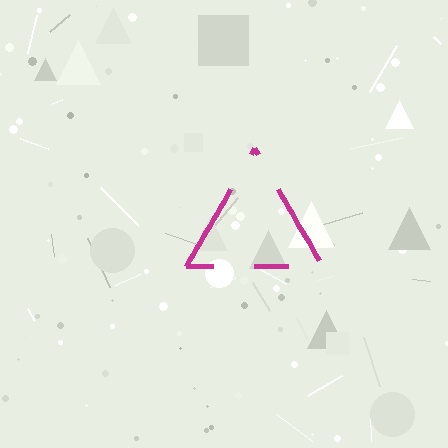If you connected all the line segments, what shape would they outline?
They would outline a triangle.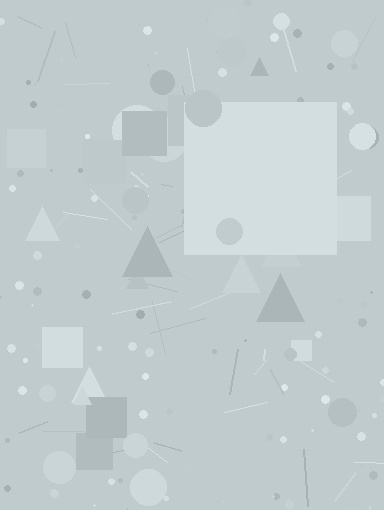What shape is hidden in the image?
A square is hidden in the image.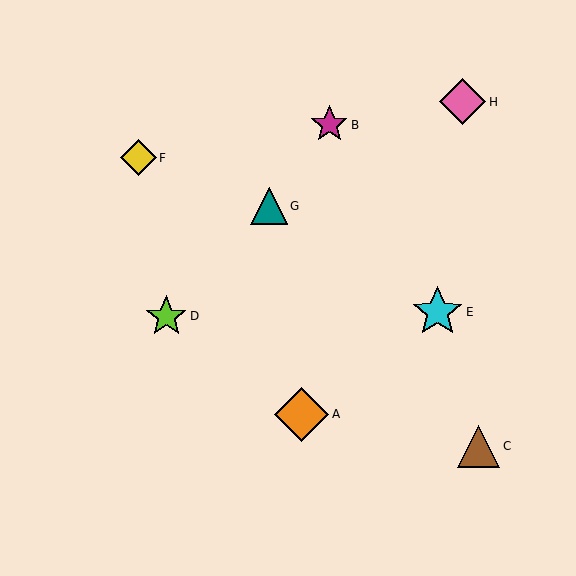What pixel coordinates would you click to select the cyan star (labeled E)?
Click at (438, 312) to select the cyan star E.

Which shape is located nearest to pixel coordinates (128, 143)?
The yellow diamond (labeled F) at (138, 158) is nearest to that location.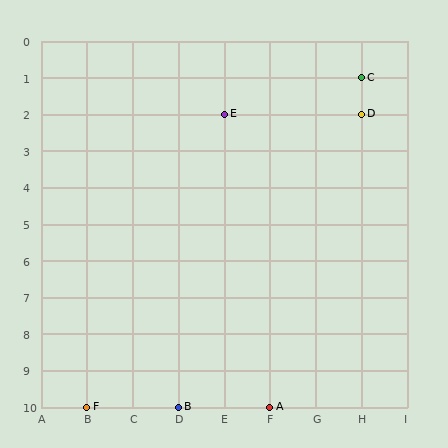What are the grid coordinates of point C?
Point C is at grid coordinates (H, 1).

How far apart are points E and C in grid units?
Points E and C are 3 columns and 1 row apart (about 3.2 grid units diagonally).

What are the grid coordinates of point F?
Point F is at grid coordinates (B, 10).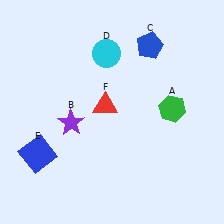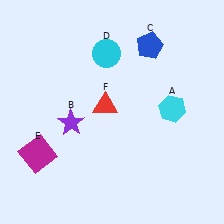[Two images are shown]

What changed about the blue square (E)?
In Image 1, E is blue. In Image 2, it changed to magenta.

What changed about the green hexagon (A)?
In Image 1, A is green. In Image 2, it changed to cyan.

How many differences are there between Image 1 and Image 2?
There are 2 differences between the two images.